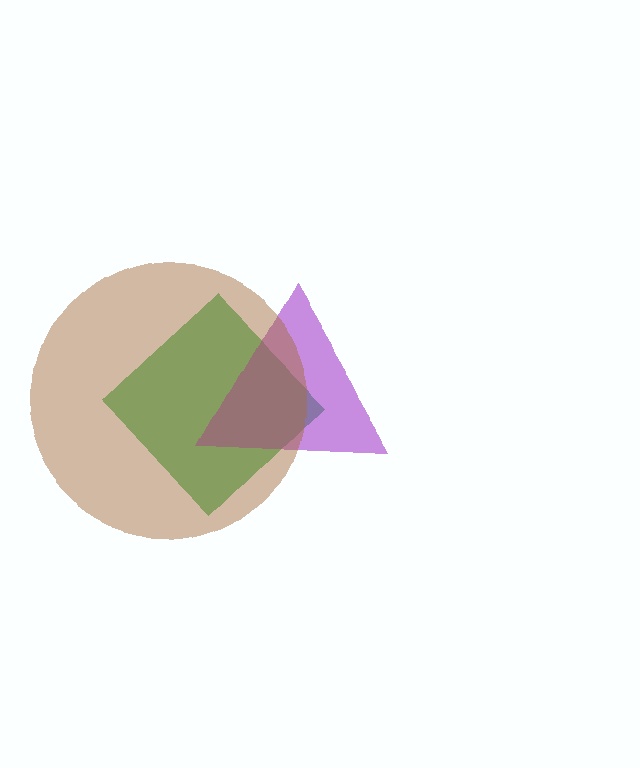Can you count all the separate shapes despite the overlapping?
Yes, there are 3 separate shapes.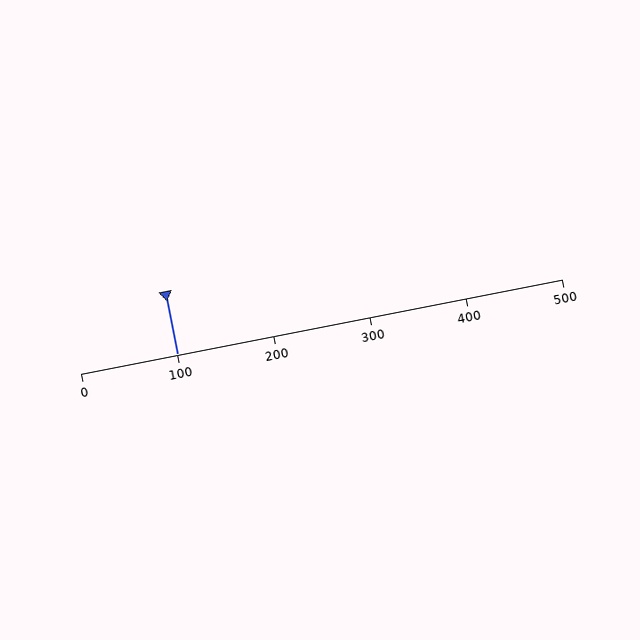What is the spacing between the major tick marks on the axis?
The major ticks are spaced 100 apart.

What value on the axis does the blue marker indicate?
The marker indicates approximately 100.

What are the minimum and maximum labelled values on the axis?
The axis runs from 0 to 500.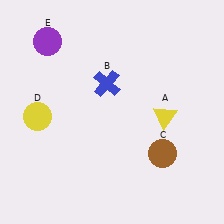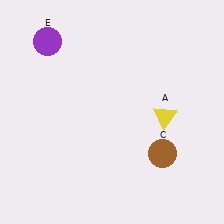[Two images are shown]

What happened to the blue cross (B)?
The blue cross (B) was removed in Image 2. It was in the top-left area of Image 1.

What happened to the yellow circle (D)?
The yellow circle (D) was removed in Image 2. It was in the bottom-left area of Image 1.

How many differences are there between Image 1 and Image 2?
There are 2 differences between the two images.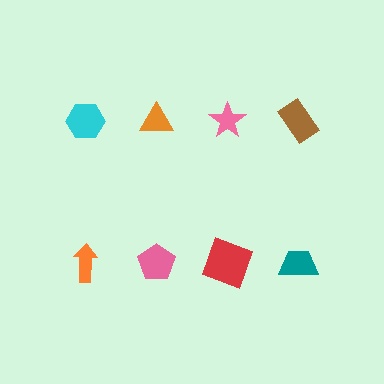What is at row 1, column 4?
A brown rectangle.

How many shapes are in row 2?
4 shapes.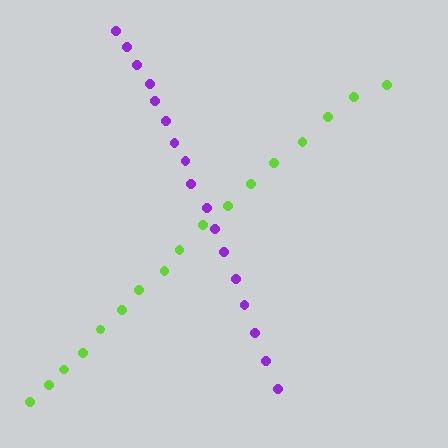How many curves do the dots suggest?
There are 2 distinct paths.